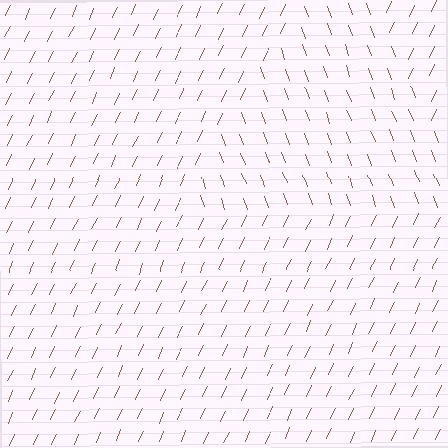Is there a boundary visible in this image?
Yes, there is a texture boundary formed by a change in line orientation.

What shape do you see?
I see a triangle.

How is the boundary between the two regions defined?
The boundary is defined purely by a change in line orientation (approximately 45 degrees difference). All lines are the same color and thickness.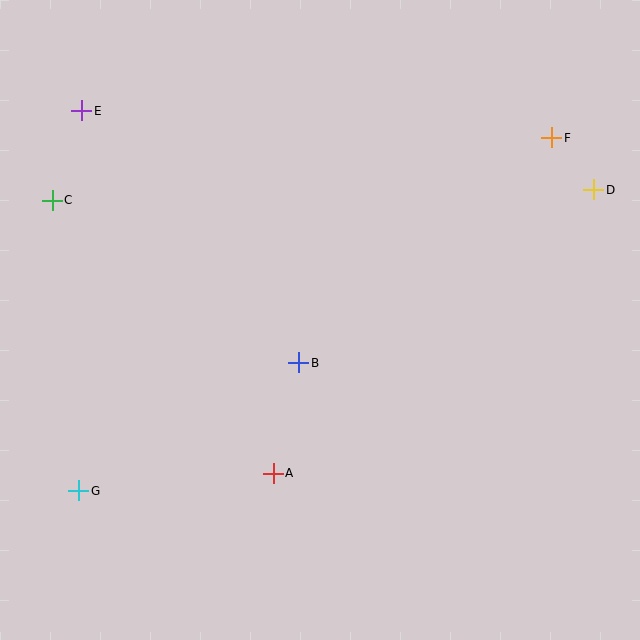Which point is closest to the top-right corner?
Point F is closest to the top-right corner.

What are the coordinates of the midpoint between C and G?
The midpoint between C and G is at (65, 345).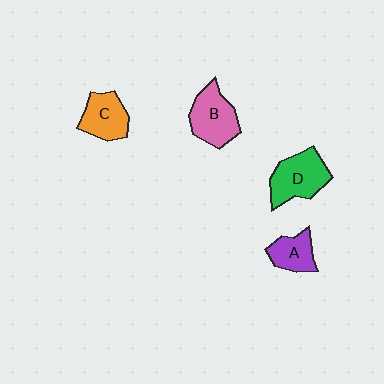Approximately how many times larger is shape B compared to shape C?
Approximately 1.2 times.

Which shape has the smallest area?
Shape A (purple).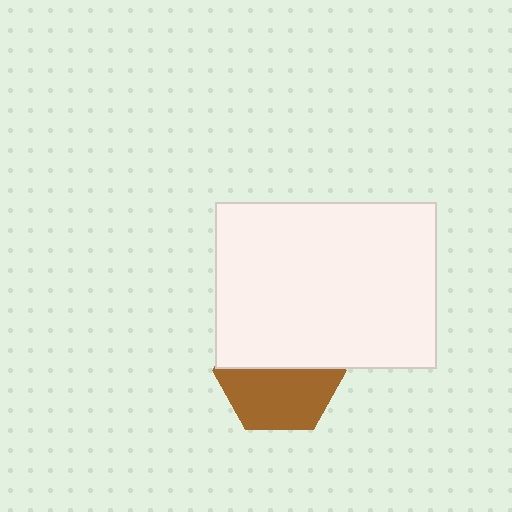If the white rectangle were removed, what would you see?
You would see the complete brown hexagon.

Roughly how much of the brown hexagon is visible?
About half of it is visible (roughly 51%).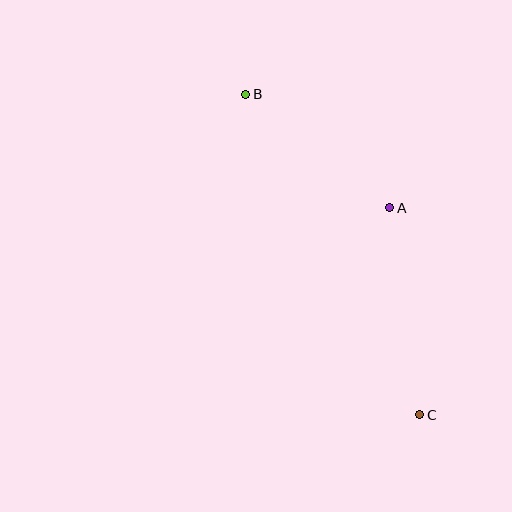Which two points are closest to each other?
Points A and B are closest to each other.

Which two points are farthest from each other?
Points B and C are farthest from each other.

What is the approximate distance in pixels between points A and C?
The distance between A and C is approximately 209 pixels.